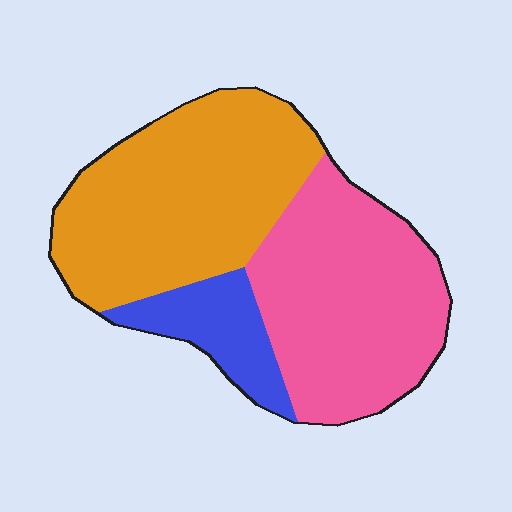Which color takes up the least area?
Blue, at roughly 15%.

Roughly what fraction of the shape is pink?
Pink takes up about two fifths (2/5) of the shape.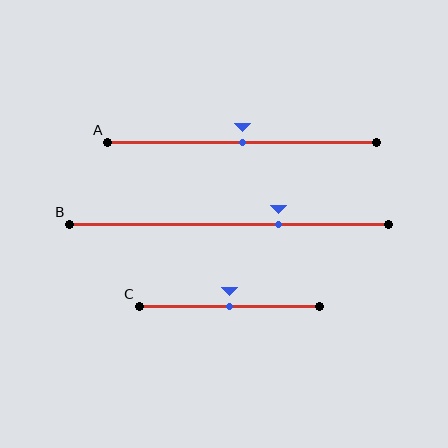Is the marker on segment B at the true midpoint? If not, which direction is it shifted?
No, the marker on segment B is shifted to the right by about 16% of the segment length.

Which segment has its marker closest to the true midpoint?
Segment A has its marker closest to the true midpoint.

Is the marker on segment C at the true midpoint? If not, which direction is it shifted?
Yes, the marker on segment C is at the true midpoint.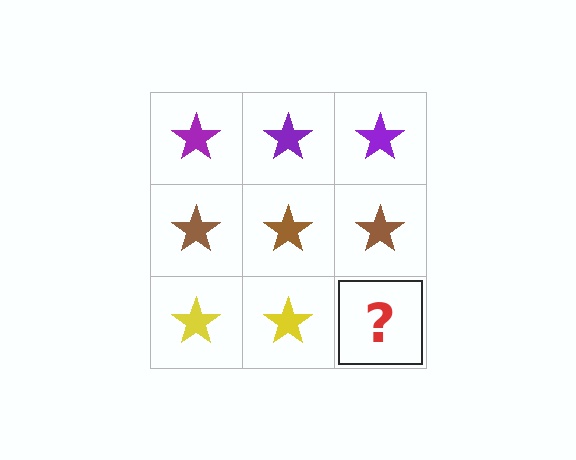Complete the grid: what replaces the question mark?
The question mark should be replaced with a yellow star.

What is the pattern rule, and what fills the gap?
The rule is that each row has a consistent color. The gap should be filled with a yellow star.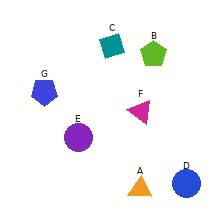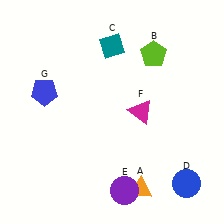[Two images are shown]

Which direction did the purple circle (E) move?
The purple circle (E) moved down.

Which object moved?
The purple circle (E) moved down.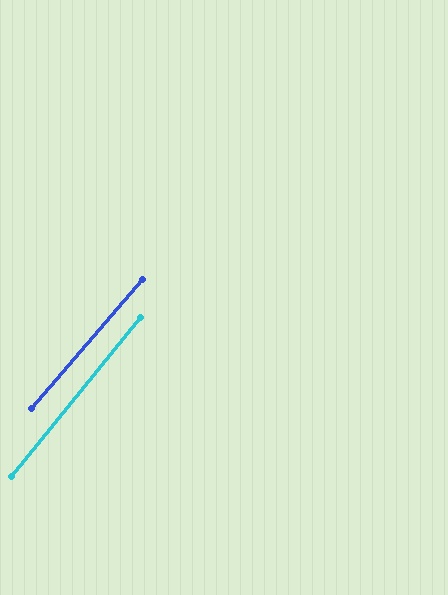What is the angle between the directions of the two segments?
Approximately 2 degrees.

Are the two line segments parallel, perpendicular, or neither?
Parallel — their directions differ by only 1.6°.